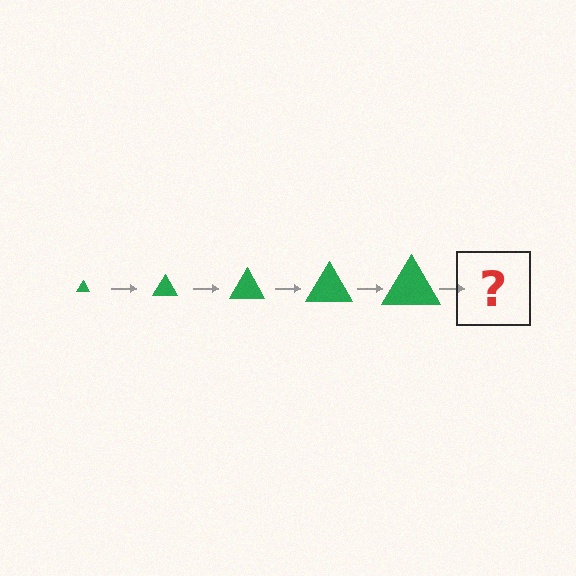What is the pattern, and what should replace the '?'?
The pattern is that the triangle gets progressively larger each step. The '?' should be a green triangle, larger than the previous one.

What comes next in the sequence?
The next element should be a green triangle, larger than the previous one.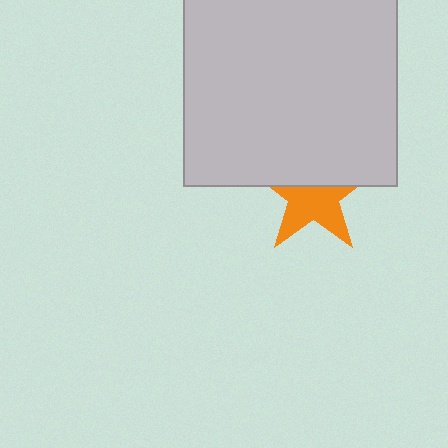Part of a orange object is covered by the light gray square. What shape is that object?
It is a star.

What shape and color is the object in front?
The object in front is a light gray square.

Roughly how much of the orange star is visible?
About half of it is visible (roughly 54%).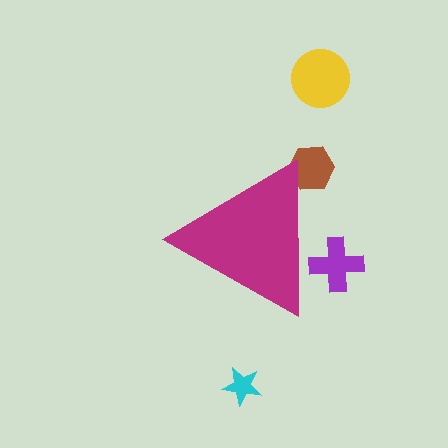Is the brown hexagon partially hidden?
Yes, the brown hexagon is partially hidden behind the magenta triangle.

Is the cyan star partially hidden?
No, the cyan star is fully visible.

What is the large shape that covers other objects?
A magenta triangle.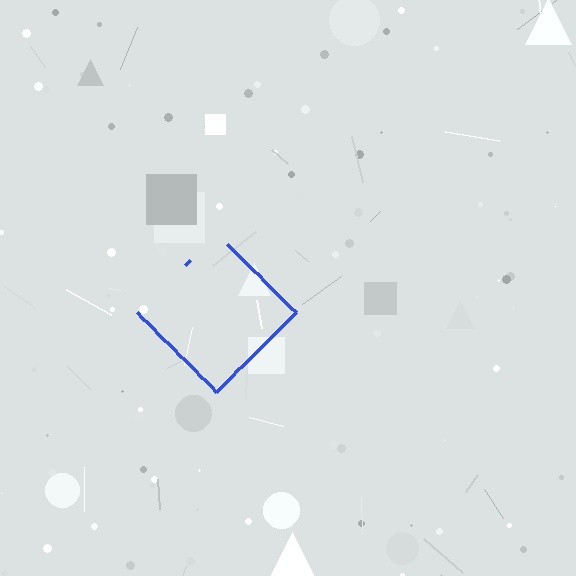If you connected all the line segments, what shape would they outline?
They would outline a diamond.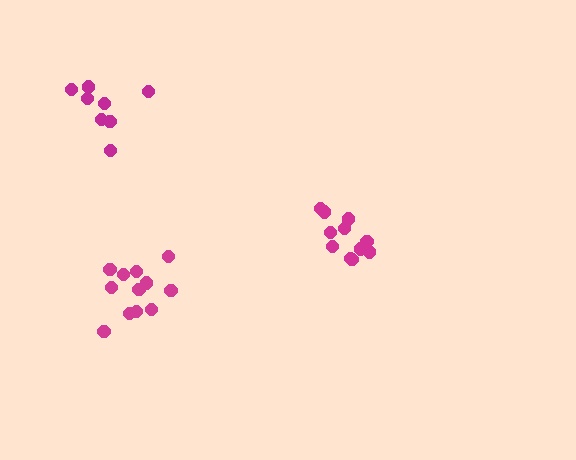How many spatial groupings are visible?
There are 3 spatial groupings.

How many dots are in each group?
Group 1: 12 dots, Group 2: 12 dots, Group 3: 8 dots (32 total).